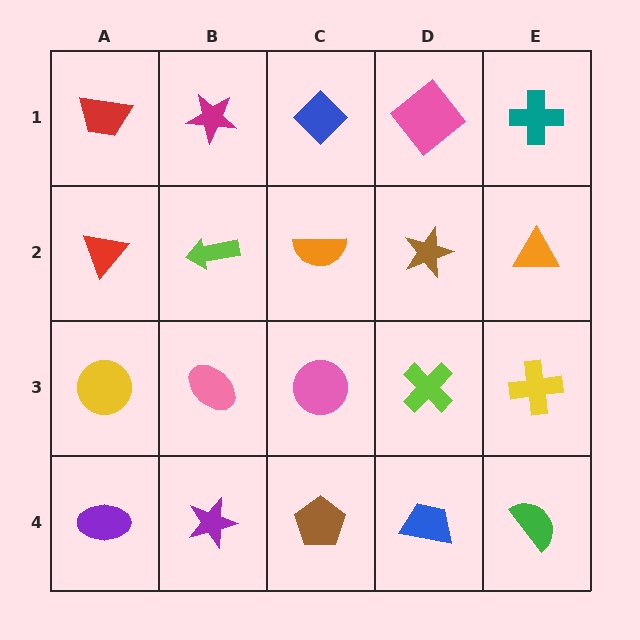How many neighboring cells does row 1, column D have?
3.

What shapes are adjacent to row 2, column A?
A red trapezoid (row 1, column A), a yellow circle (row 3, column A), a lime arrow (row 2, column B).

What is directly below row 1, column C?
An orange semicircle.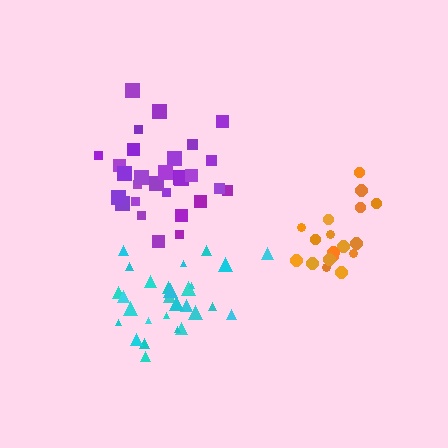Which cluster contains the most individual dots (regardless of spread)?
Purple (30).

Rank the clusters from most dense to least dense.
orange, purple, cyan.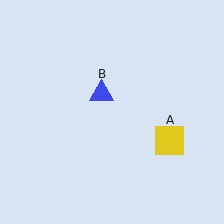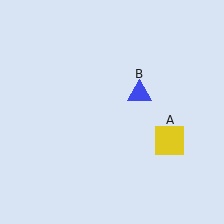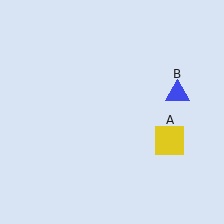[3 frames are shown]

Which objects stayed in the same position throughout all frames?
Yellow square (object A) remained stationary.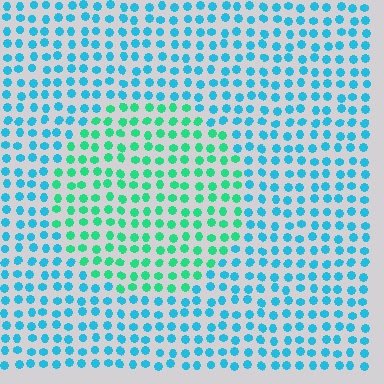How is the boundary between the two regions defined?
The boundary is defined purely by a slight shift in hue (about 40 degrees). Spacing, size, and orientation are identical on both sides.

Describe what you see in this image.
The image is filled with small cyan elements in a uniform arrangement. A circle-shaped region is visible where the elements are tinted to a slightly different hue, forming a subtle color boundary.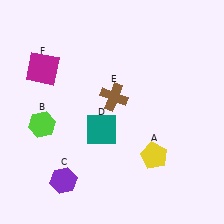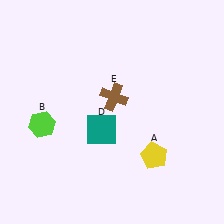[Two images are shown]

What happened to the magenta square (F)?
The magenta square (F) was removed in Image 2. It was in the top-left area of Image 1.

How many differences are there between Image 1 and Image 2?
There are 2 differences between the two images.